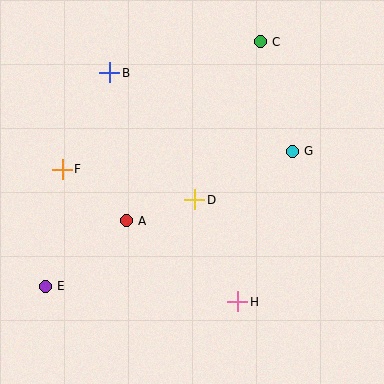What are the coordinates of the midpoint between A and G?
The midpoint between A and G is at (209, 186).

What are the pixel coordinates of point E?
Point E is at (45, 286).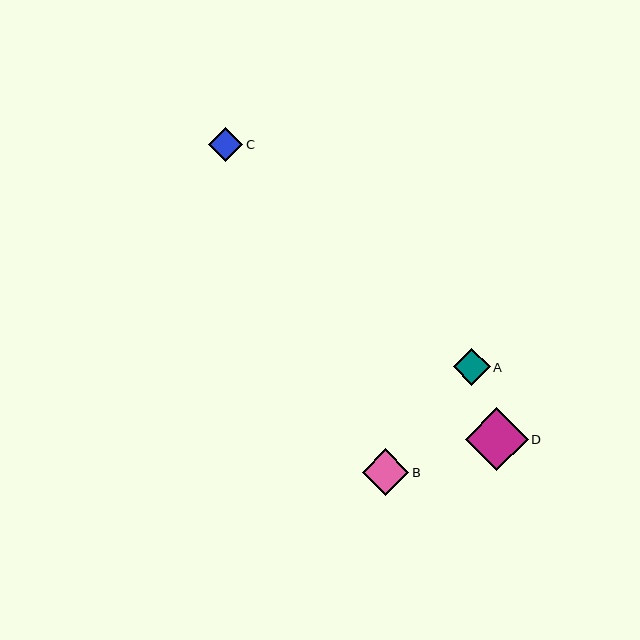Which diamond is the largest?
Diamond D is the largest with a size of approximately 63 pixels.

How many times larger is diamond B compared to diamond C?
Diamond B is approximately 1.3 times the size of diamond C.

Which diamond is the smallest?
Diamond C is the smallest with a size of approximately 34 pixels.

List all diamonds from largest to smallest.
From largest to smallest: D, B, A, C.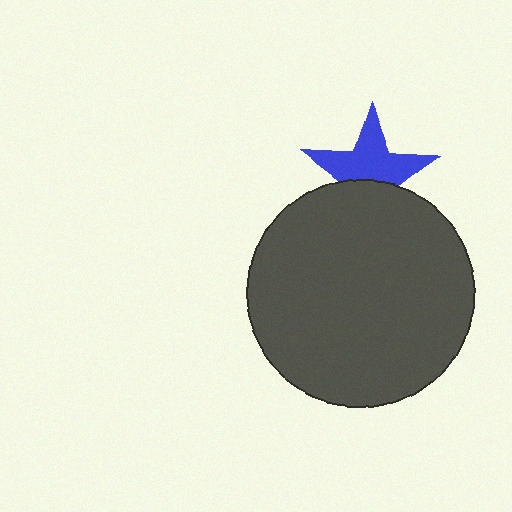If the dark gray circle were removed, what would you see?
You would see the complete blue star.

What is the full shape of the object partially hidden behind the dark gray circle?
The partially hidden object is a blue star.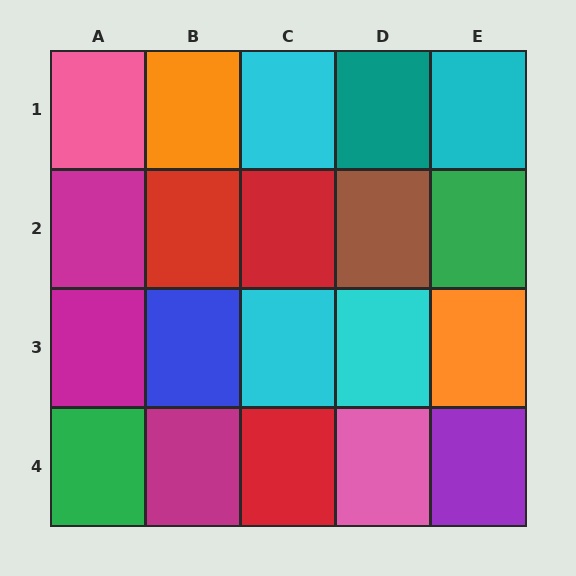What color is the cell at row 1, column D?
Teal.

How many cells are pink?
2 cells are pink.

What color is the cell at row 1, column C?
Cyan.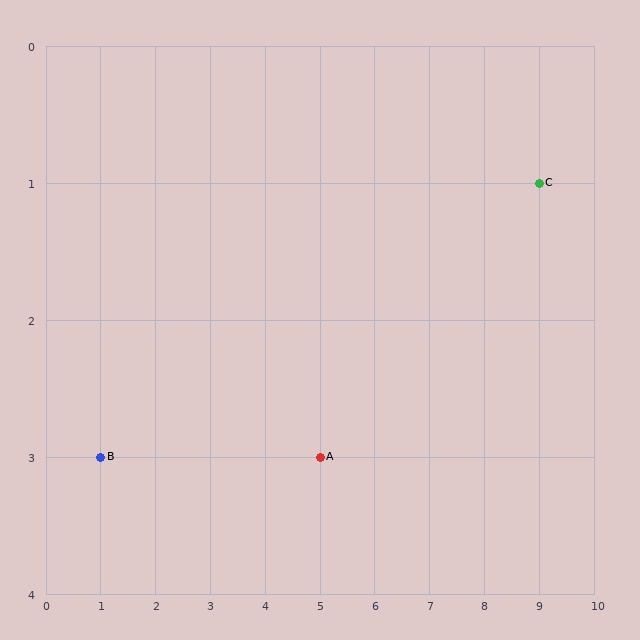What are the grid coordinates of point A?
Point A is at grid coordinates (5, 3).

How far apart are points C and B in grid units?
Points C and B are 8 columns and 2 rows apart (about 8.2 grid units diagonally).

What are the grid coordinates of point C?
Point C is at grid coordinates (9, 1).